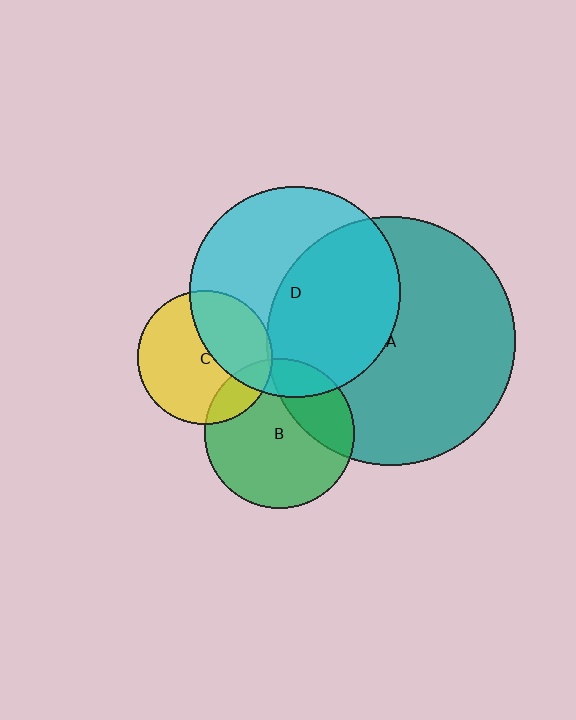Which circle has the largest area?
Circle A (teal).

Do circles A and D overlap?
Yes.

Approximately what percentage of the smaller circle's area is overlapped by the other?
Approximately 50%.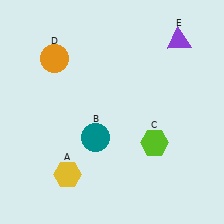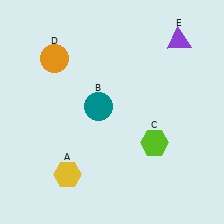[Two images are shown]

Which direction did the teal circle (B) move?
The teal circle (B) moved up.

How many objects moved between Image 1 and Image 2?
1 object moved between the two images.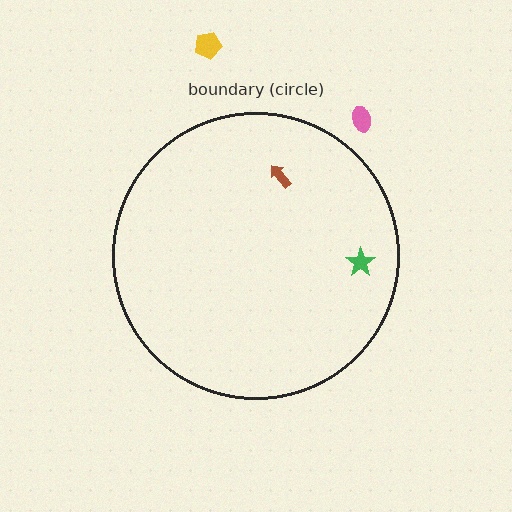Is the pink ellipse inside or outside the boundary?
Outside.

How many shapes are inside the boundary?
2 inside, 2 outside.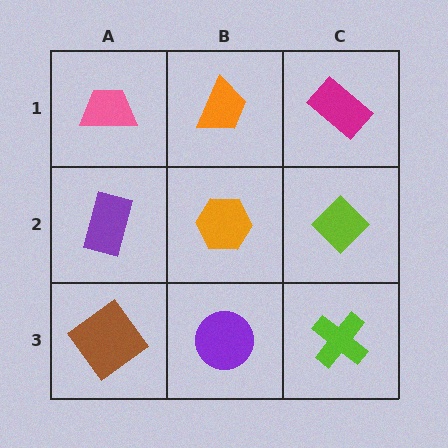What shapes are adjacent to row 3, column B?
An orange hexagon (row 2, column B), a brown diamond (row 3, column A), a lime cross (row 3, column C).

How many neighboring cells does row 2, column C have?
3.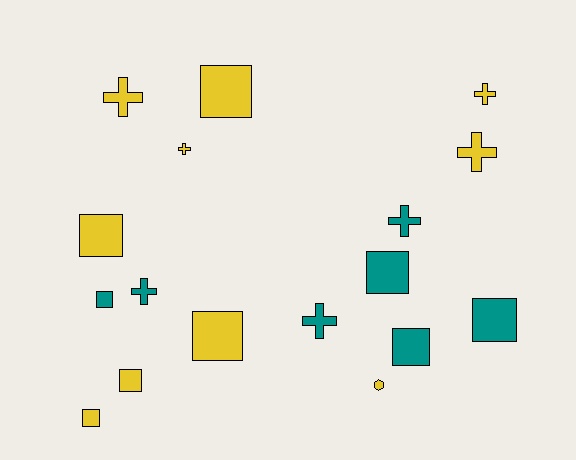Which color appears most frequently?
Yellow, with 10 objects.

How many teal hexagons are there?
There are no teal hexagons.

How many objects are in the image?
There are 17 objects.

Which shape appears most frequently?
Square, with 9 objects.